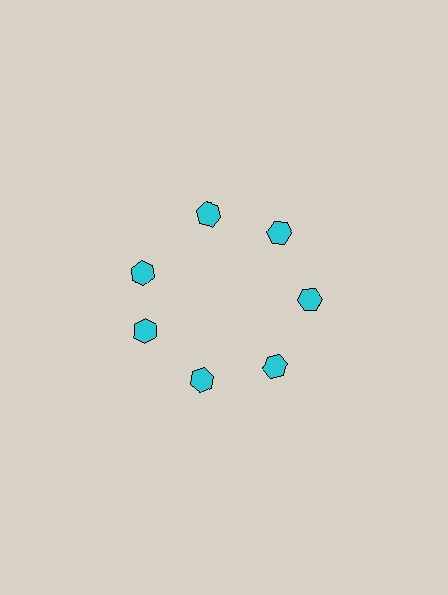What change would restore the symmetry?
The symmetry would be restored by rotating it back into even spacing with its neighbors so that all 7 hexagons sit at equal angles and equal distance from the center.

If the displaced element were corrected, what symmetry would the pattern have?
It would have 7-fold rotational symmetry — the pattern would map onto itself every 51 degrees.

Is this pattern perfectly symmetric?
No. The 7 cyan hexagons are arranged in a ring, but one element near the 10 o'clock position is rotated out of alignment along the ring, breaking the 7-fold rotational symmetry.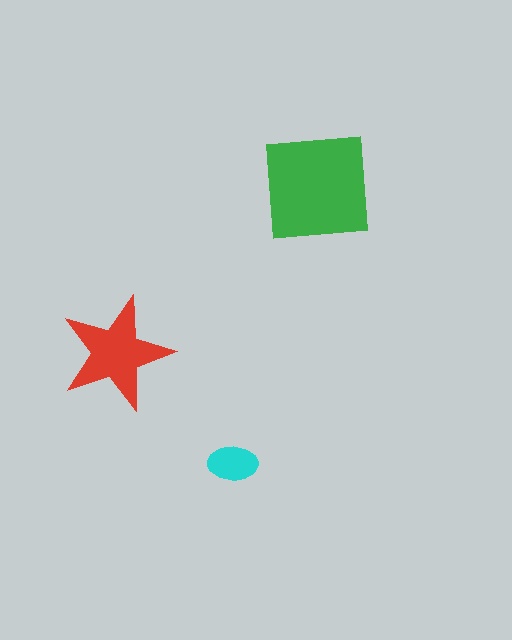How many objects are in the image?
There are 3 objects in the image.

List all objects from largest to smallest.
The green square, the red star, the cyan ellipse.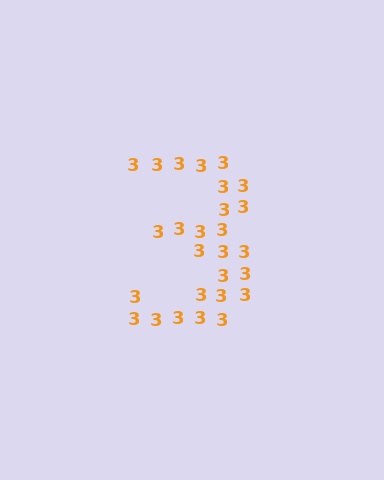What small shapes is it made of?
It is made of small digit 3's.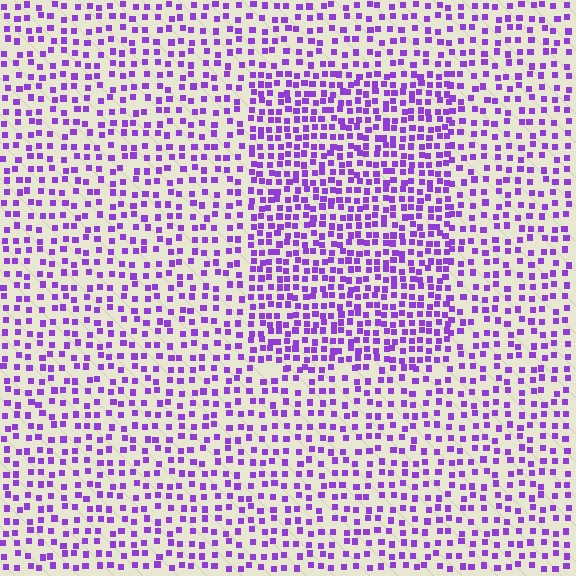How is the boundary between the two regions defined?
The boundary is defined by a change in element density (approximately 1.7x ratio). All elements are the same color, size, and shape.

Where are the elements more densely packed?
The elements are more densely packed inside the rectangle boundary.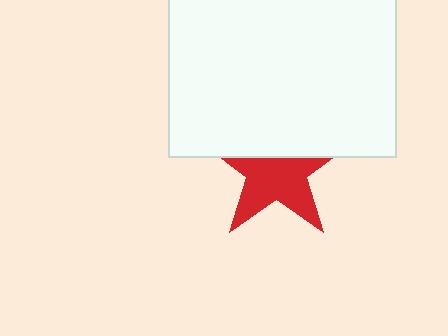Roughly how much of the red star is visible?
About half of it is visible (roughly 60%).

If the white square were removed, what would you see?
You would see the complete red star.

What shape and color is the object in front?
The object in front is a white square.